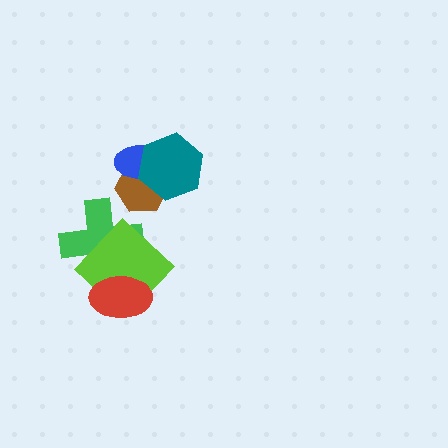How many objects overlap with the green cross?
2 objects overlap with the green cross.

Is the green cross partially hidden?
Yes, it is partially covered by another shape.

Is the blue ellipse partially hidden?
Yes, it is partially covered by another shape.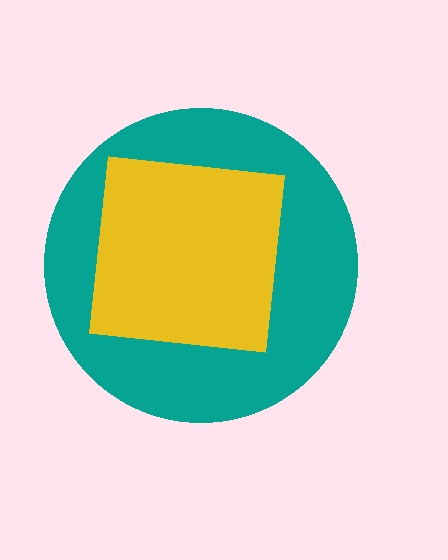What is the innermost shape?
The yellow square.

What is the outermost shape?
The teal circle.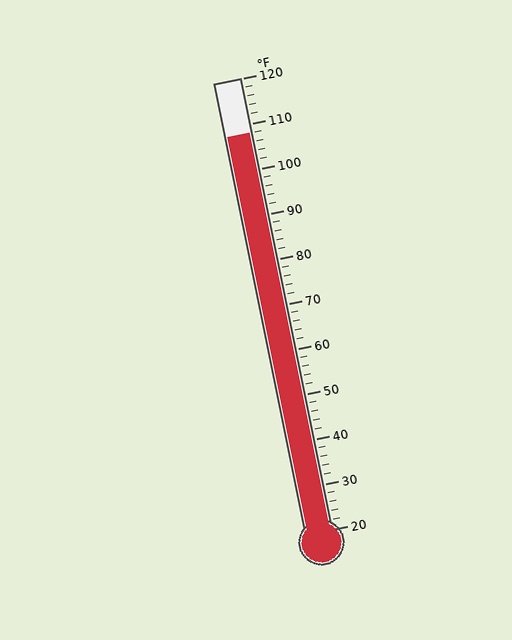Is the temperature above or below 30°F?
The temperature is above 30°F.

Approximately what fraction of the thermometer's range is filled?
The thermometer is filled to approximately 90% of its range.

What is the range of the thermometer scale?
The thermometer scale ranges from 20°F to 120°F.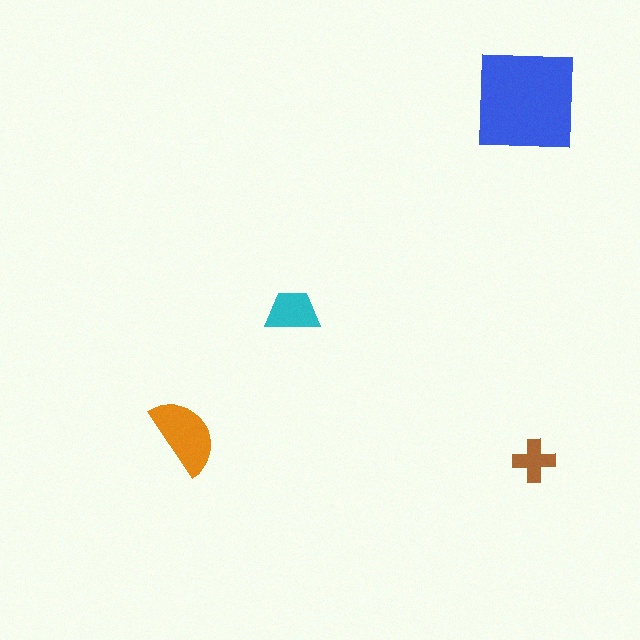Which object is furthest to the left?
The orange semicircle is leftmost.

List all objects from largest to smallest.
The blue square, the orange semicircle, the cyan trapezoid, the brown cross.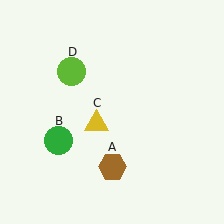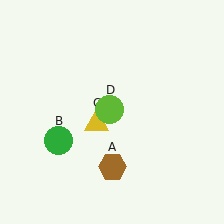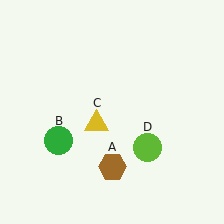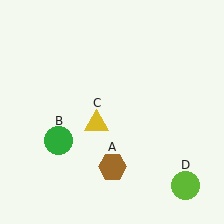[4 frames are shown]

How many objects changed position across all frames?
1 object changed position: lime circle (object D).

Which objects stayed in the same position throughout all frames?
Brown hexagon (object A) and green circle (object B) and yellow triangle (object C) remained stationary.